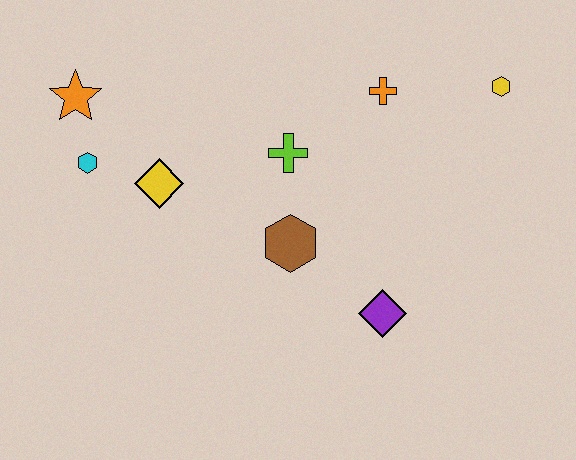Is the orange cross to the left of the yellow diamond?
No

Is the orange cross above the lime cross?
Yes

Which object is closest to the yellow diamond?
The cyan hexagon is closest to the yellow diamond.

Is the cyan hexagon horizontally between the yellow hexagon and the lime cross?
No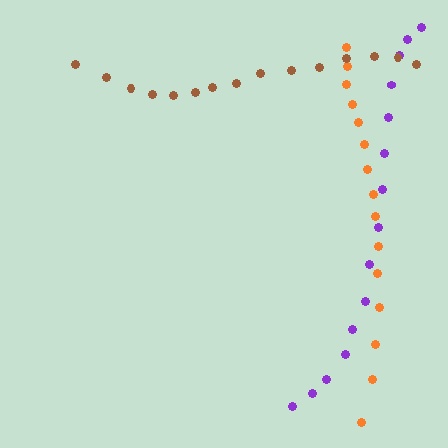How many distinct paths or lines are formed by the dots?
There are 3 distinct paths.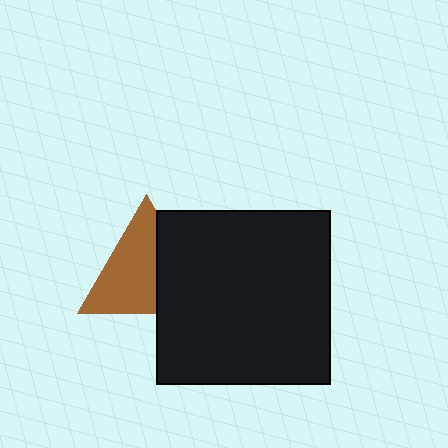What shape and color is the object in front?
The object in front is a black square.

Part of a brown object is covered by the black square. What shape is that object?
It is a triangle.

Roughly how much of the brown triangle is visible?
About half of it is visible (roughly 63%).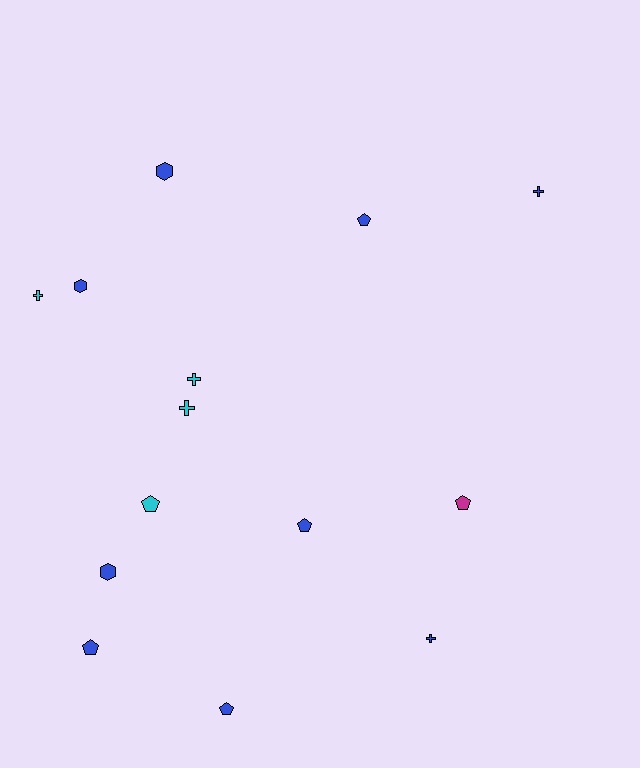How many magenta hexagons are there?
There are no magenta hexagons.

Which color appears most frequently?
Blue, with 9 objects.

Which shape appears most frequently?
Pentagon, with 6 objects.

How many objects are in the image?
There are 14 objects.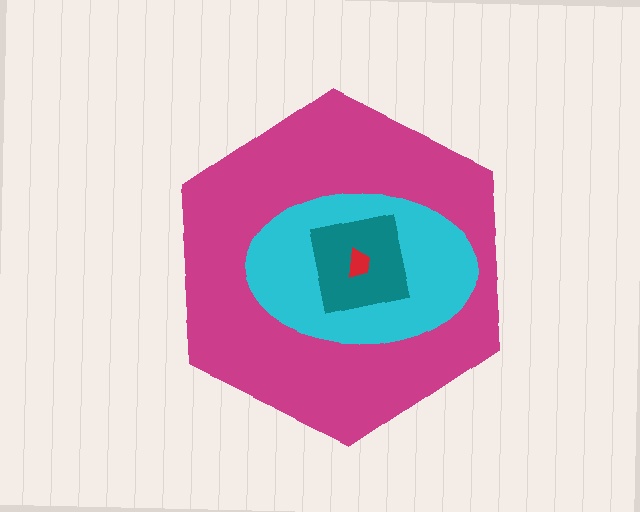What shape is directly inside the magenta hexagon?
The cyan ellipse.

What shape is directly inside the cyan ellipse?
The teal square.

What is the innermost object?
The red trapezoid.